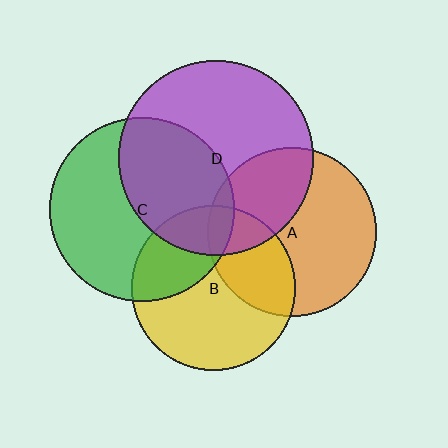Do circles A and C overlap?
Yes.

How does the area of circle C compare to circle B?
Approximately 1.3 times.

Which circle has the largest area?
Circle D (purple).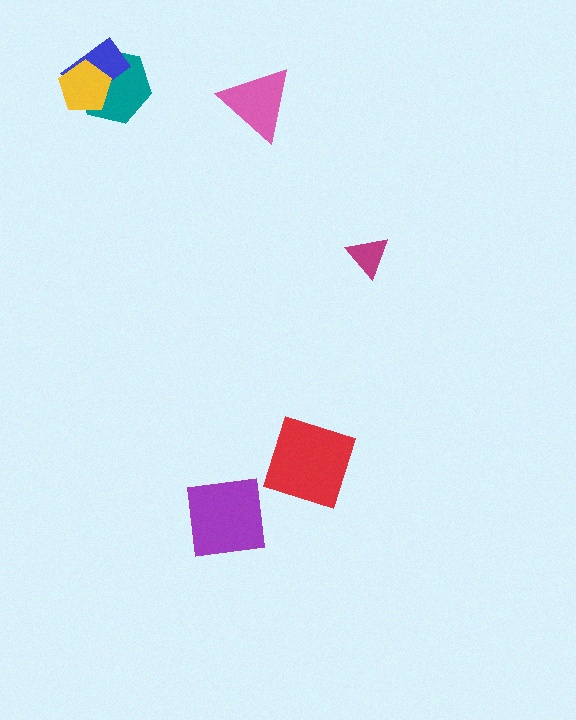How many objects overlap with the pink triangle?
0 objects overlap with the pink triangle.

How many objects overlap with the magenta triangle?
0 objects overlap with the magenta triangle.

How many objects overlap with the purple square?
0 objects overlap with the purple square.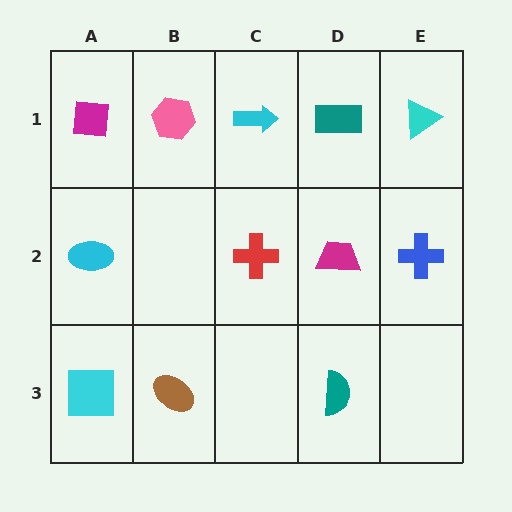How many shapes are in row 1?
5 shapes.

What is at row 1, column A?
A magenta square.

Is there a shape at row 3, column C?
No, that cell is empty.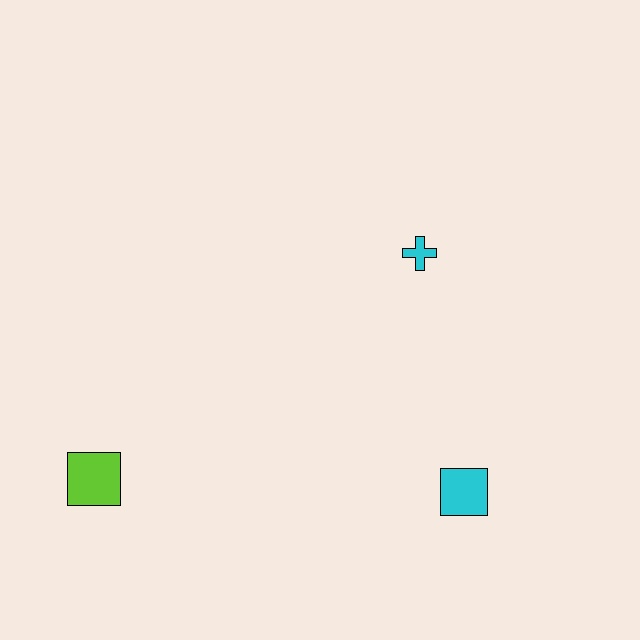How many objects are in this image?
There are 3 objects.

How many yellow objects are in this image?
There are no yellow objects.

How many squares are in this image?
There are 2 squares.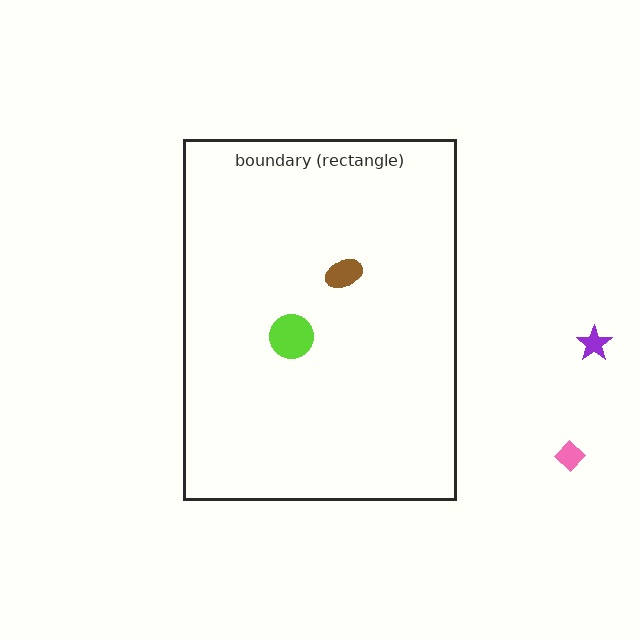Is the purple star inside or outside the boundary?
Outside.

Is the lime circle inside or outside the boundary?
Inside.